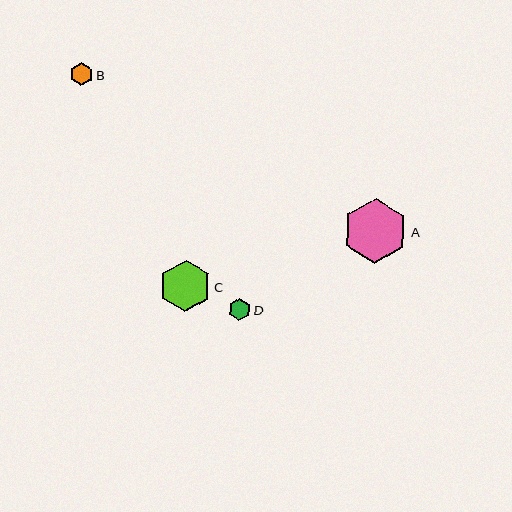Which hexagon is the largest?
Hexagon A is the largest with a size of approximately 65 pixels.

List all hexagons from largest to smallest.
From largest to smallest: A, C, B, D.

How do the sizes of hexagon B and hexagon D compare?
Hexagon B and hexagon D are approximately the same size.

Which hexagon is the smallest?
Hexagon D is the smallest with a size of approximately 22 pixels.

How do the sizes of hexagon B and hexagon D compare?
Hexagon B and hexagon D are approximately the same size.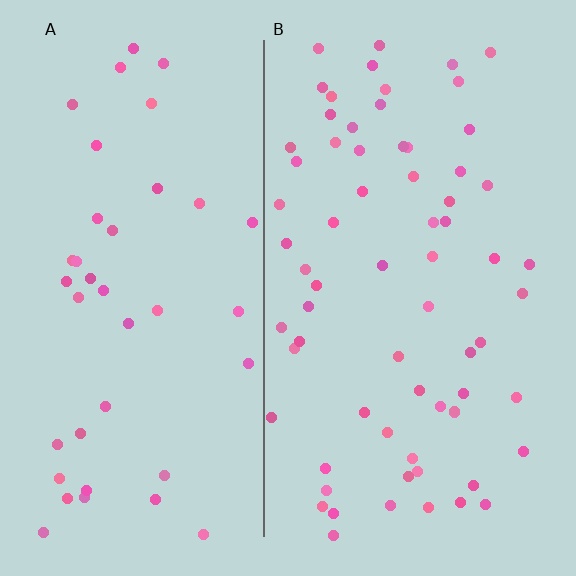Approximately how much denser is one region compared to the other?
Approximately 1.7× — region B over region A.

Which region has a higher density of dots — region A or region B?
B (the right).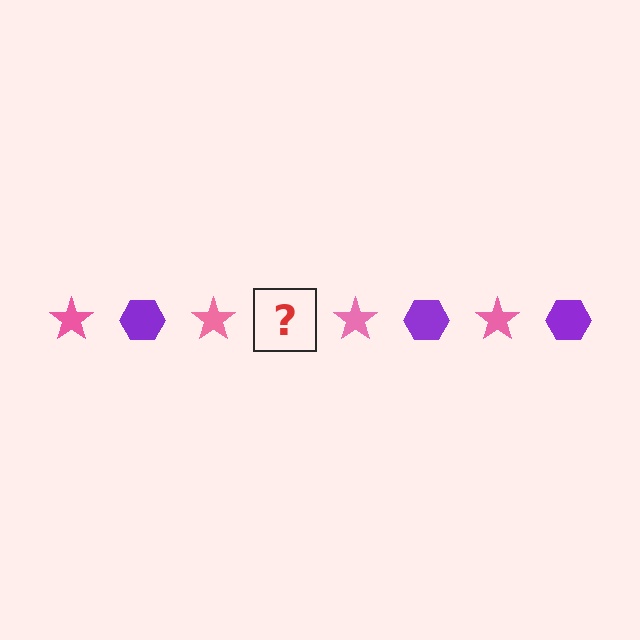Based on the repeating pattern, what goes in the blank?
The blank should be a purple hexagon.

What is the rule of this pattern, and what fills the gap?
The rule is that the pattern alternates between pink star and purple hexagon. The gap should be filled with a purple hexagon.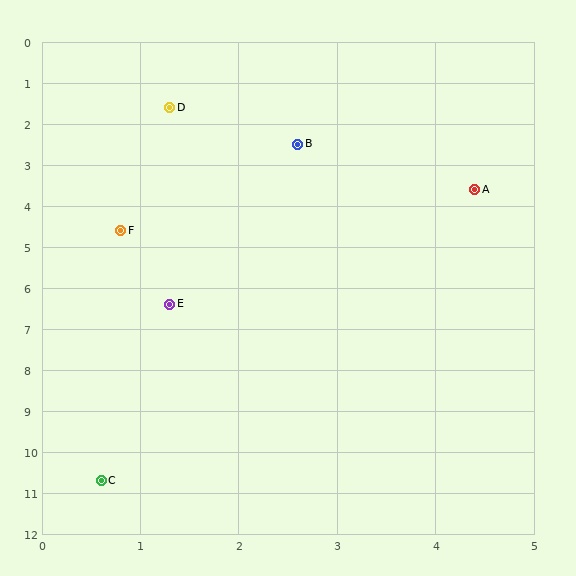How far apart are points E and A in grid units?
Points E and A are about 4.2 grid units apart.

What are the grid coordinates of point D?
Point D is at approximately (1.3, 1.6).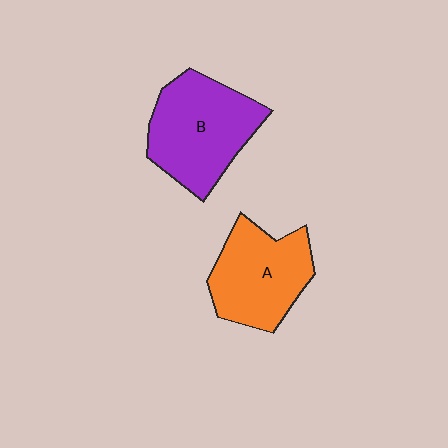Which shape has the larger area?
Shape B (purple).